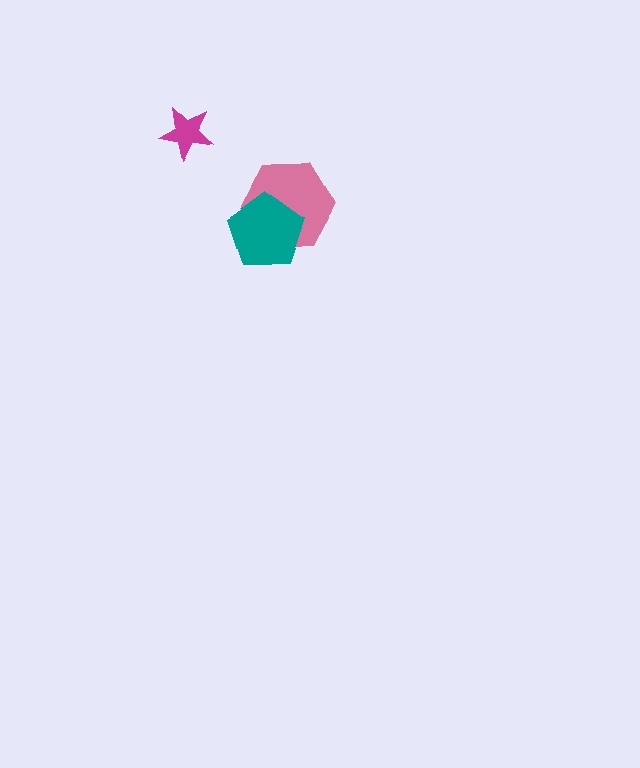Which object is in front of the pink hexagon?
The teal pentagon is in front of the pink hexagon.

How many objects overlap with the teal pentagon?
1 object overlaps with the teal pentagon.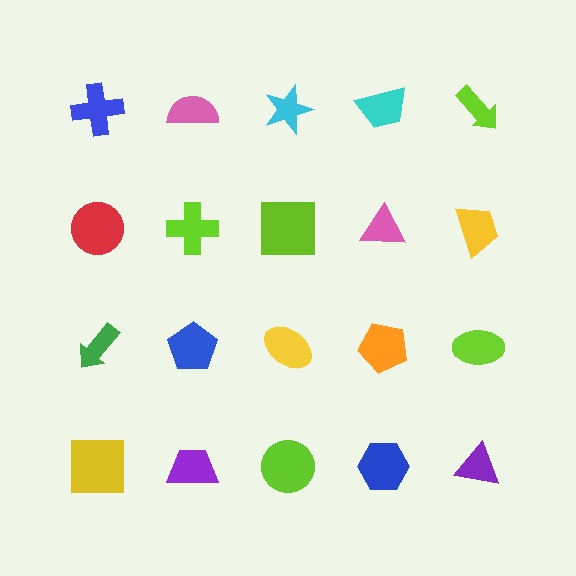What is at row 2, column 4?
A pink triangle.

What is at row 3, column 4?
An orange pentagon.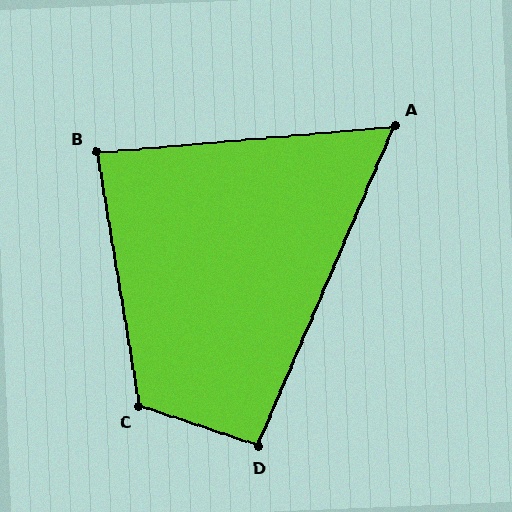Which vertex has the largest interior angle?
C, at approximately 118 degrees.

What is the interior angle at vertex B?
Approximately 86 degrees (approximately right).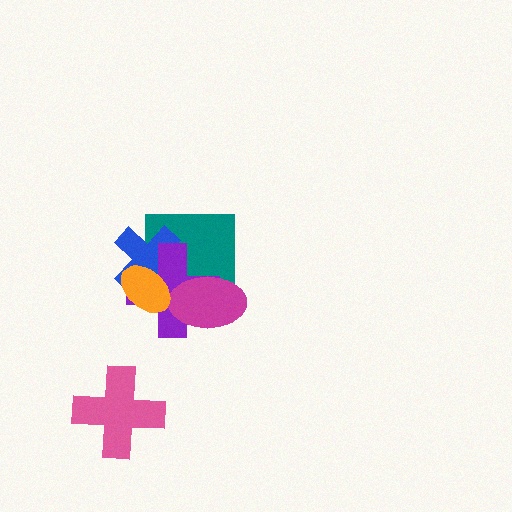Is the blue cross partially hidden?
Yes, it is partially covered by another shape.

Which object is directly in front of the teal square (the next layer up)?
The blue cross is directly in front of the teal square.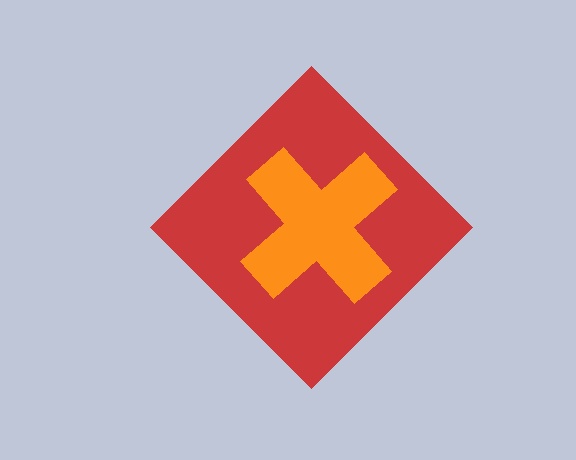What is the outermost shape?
The red diamond.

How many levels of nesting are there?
2.